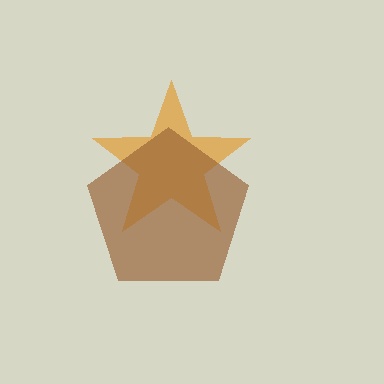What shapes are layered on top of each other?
The layered shapes are: an orange star, a brown pentagon.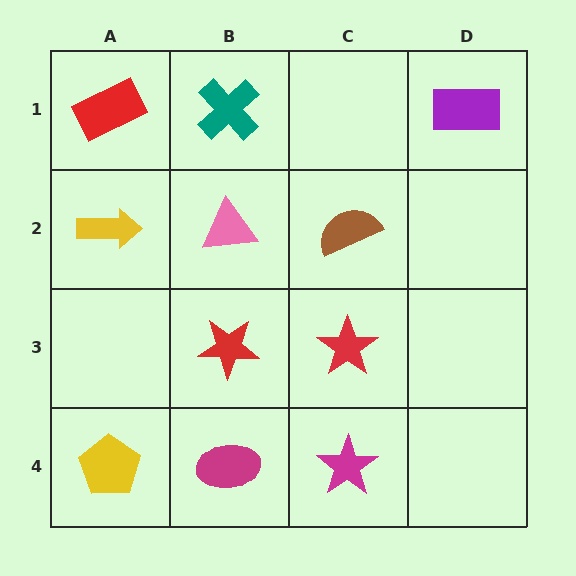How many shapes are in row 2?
3 shapes.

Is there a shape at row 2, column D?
No, that cell is empty.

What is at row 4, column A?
A yellow pentagon.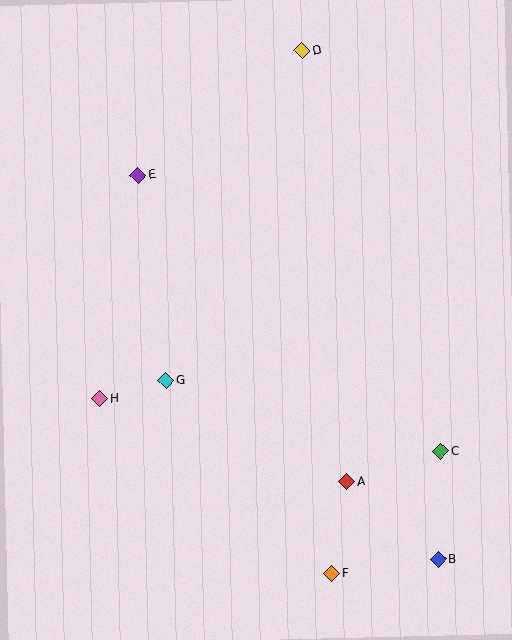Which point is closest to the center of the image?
Point G at (166, 380) is closest to the center.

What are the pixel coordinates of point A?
Point A is at (347, 482).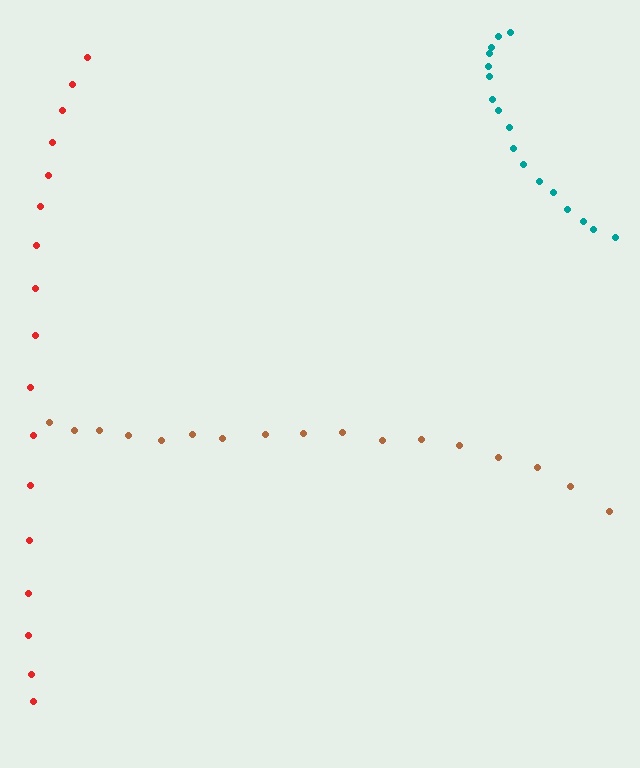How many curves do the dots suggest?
There are 3 distinct paths.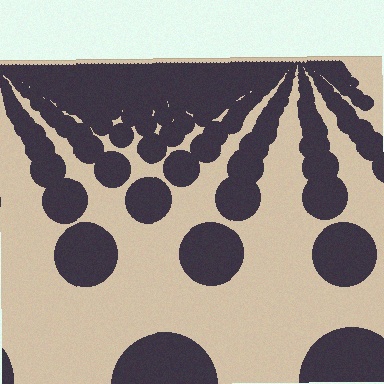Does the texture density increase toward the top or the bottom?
Density increases toward the top.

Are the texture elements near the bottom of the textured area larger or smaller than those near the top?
Larger. Near the bottom, elements are closer to the viewer and appear at a bigger on-screen size.